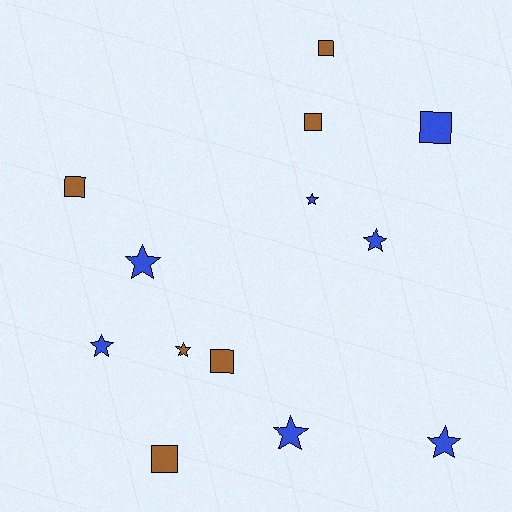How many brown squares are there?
There are 5 brown squares.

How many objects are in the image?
There are 13 objects.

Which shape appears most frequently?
Star, with 7 objects.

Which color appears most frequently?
Blue, with 7 objects.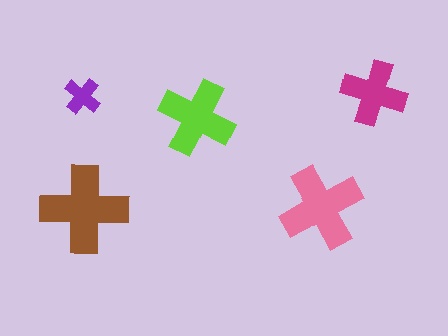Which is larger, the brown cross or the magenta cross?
The brown one.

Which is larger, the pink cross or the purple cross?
The pink one.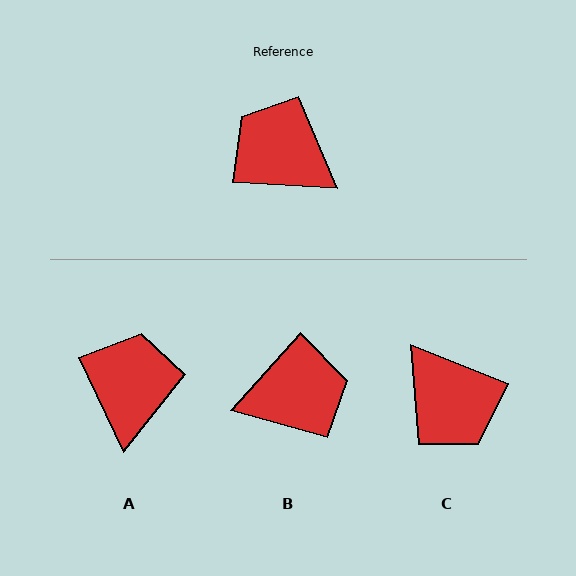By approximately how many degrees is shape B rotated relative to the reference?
Approximately 129 degrees clockwise.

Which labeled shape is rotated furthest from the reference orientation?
C, about 161 degrees away.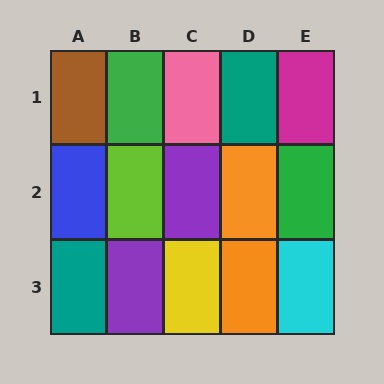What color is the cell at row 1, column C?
Pink.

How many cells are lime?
1 cell is lime.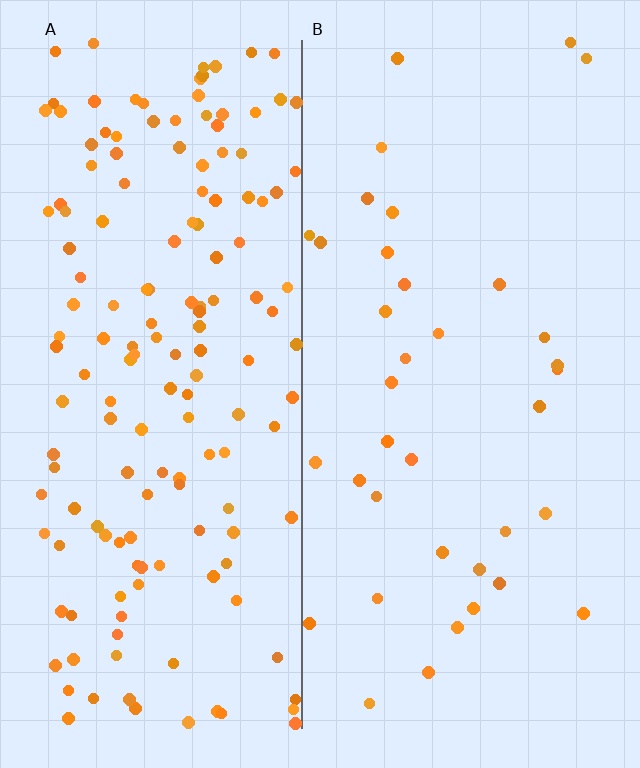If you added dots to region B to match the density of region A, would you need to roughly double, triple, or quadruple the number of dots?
Approximately quadruple.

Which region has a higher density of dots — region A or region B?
A (the left).